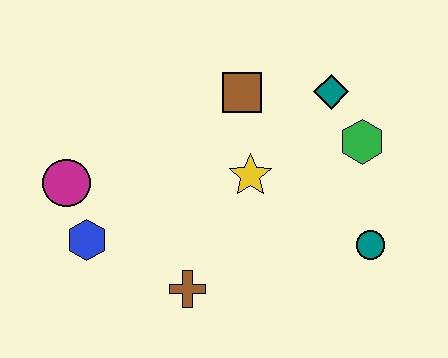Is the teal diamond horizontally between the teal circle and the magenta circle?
Yes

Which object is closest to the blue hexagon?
The magenta circle is closest to the blue hexagon.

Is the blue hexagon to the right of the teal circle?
No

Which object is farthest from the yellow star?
The magenta circle is farthest from the yellow star.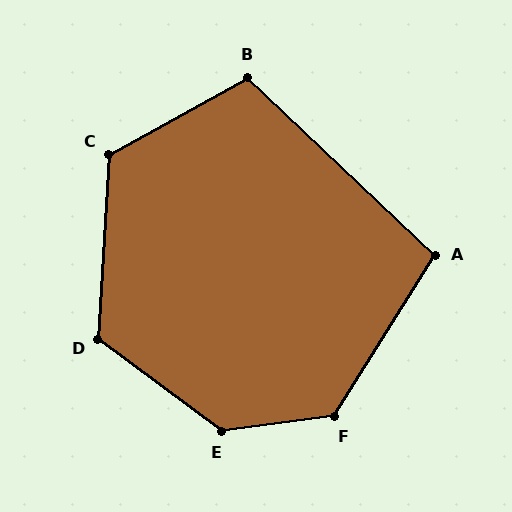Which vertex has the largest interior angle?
E, at approximately 136 degrees.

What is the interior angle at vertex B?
Approximately 107 degrees (obtuse).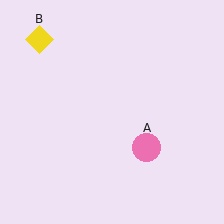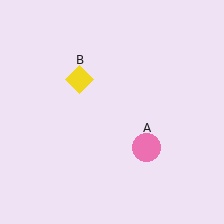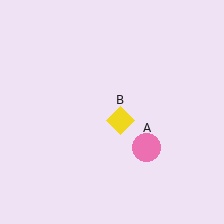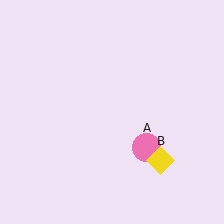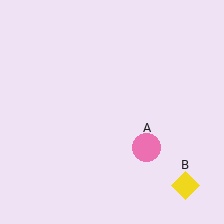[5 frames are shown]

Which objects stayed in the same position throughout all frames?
Pink circle (object A) remained stationary.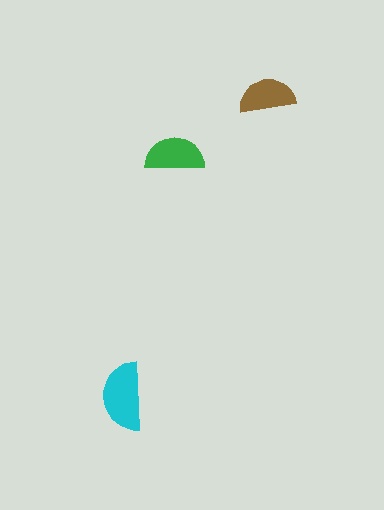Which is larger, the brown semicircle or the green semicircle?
The green one.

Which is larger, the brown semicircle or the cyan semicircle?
The cyan one.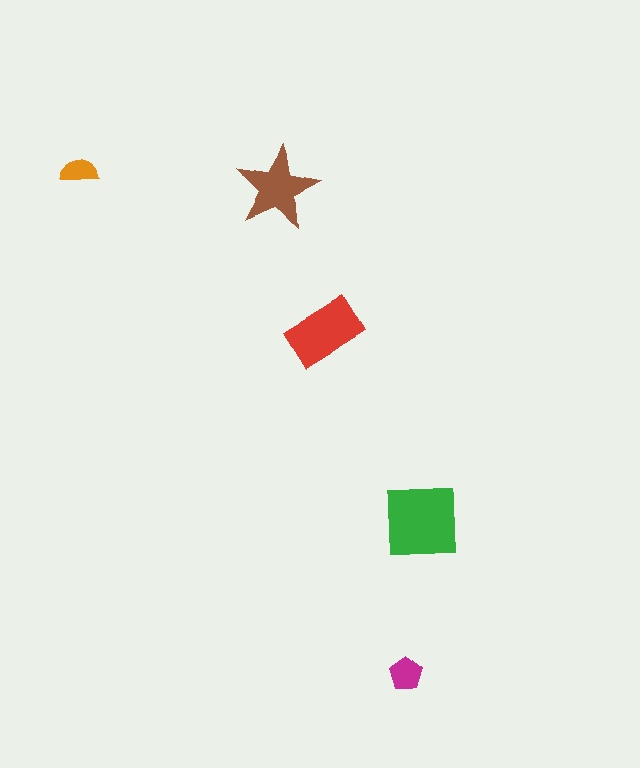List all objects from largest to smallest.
The green square, the red rectangle, the brown star, the magenta pentagon, the orange semicircle.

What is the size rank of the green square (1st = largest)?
1st.